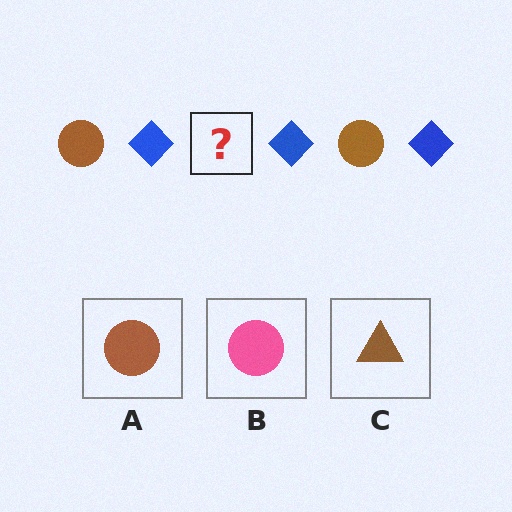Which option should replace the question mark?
Option A.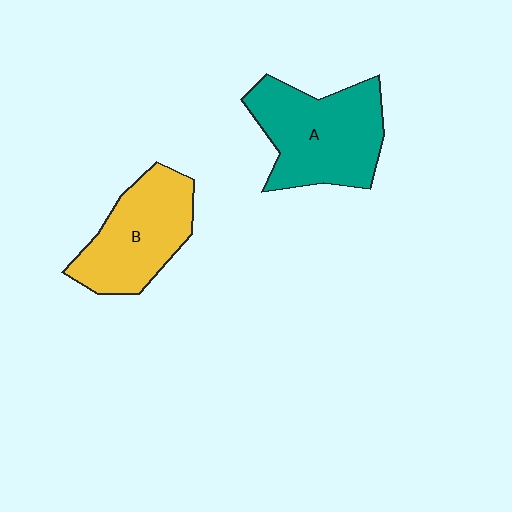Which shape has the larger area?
Shape A (teal).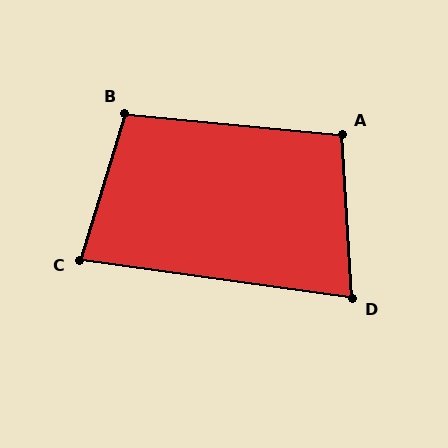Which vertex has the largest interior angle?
B, at approximately 101 degrees.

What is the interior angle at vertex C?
Approximately 81 degrees (acute).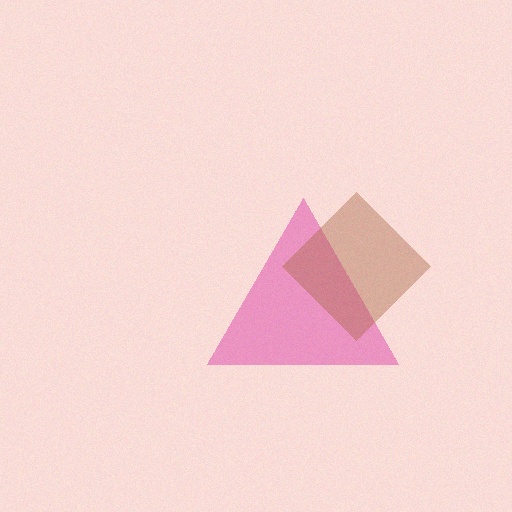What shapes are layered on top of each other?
The layered shapes are: a magenta triangle, a brown diamond.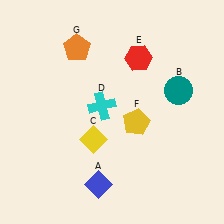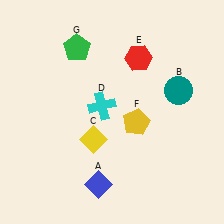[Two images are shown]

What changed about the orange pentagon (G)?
In Image 1, G is orange. In Image 2, it changed to green.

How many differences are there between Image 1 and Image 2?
There is 1 difference between the two images.